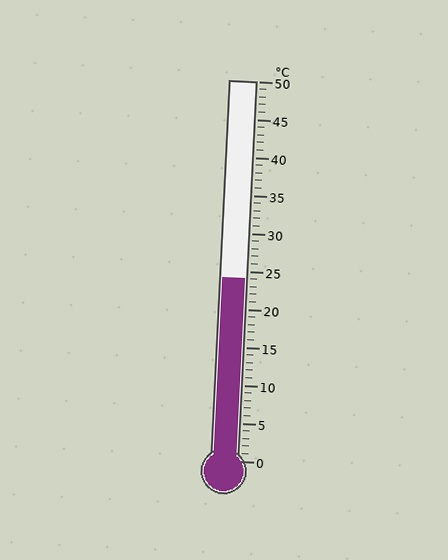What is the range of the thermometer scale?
The thermometer scale ranges from 0°C to 50°C.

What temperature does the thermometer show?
The thermometer shows approximately 24°C.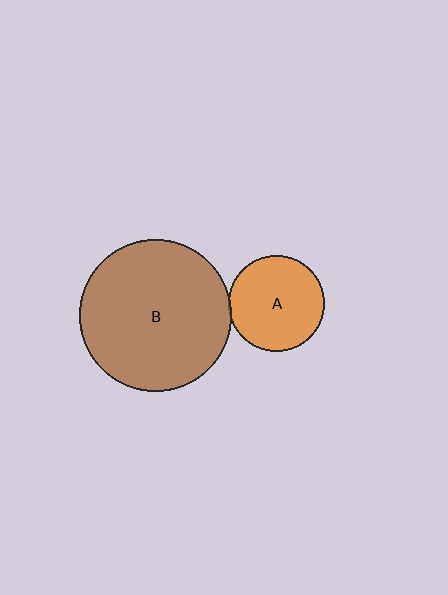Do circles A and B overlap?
Yes.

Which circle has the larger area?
Circle B (brown).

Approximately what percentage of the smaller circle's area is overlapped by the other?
Approximately 5%.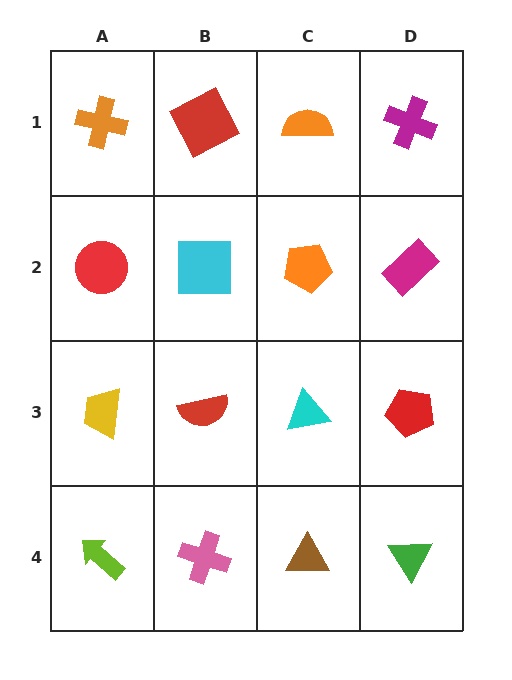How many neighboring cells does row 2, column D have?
3.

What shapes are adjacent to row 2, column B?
A red square (row 1, column B), a red semicircle (row 3, column B), a red circle (row 2, column A), an orange pentagon (row 2, column C).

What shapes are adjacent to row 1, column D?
A magenta rectangle (row 2, column D), an orange semicircle (row 1, column C).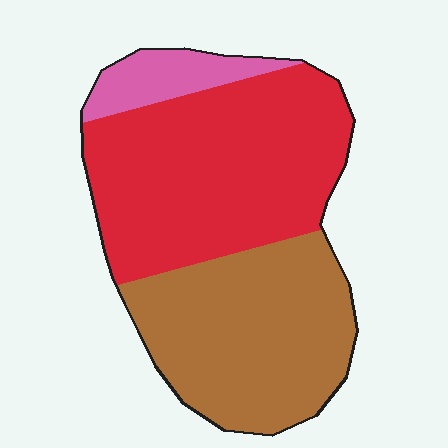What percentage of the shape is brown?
Brown covers roughly 40% of the shape.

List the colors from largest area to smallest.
From largest to smallest: red, brown, pink.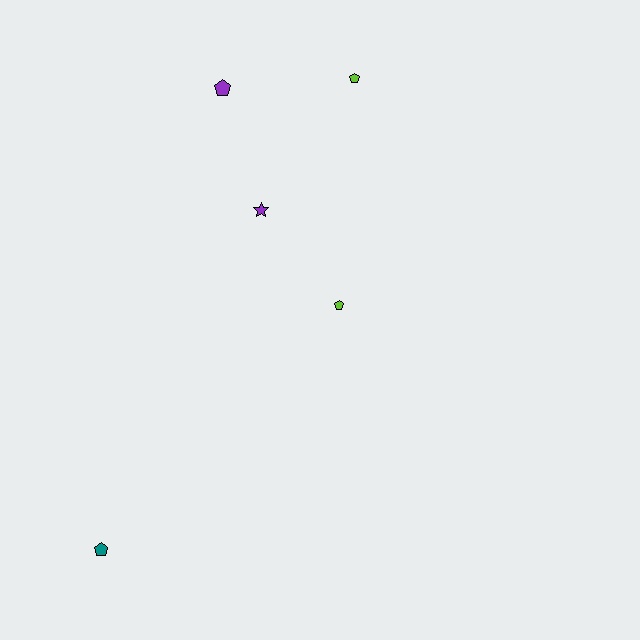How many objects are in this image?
There are 5 objects.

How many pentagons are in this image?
There are 4 pentagons.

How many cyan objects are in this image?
There are no cyan objects.